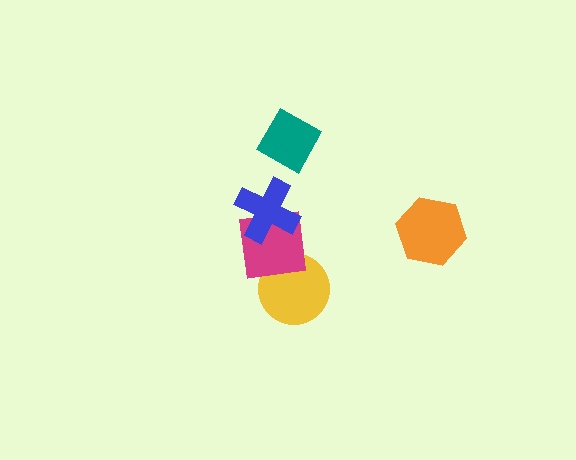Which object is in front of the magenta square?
The blue cross is in front of the magenta square.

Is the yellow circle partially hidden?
Yes, it is partially covered by another shape.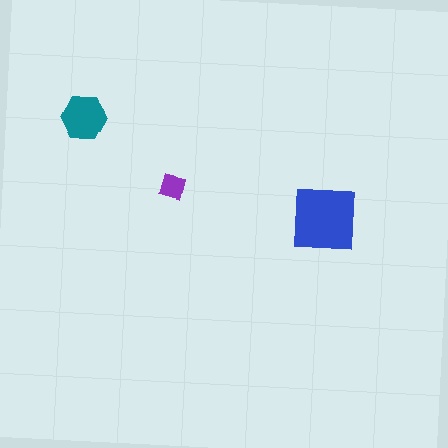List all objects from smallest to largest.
The purple square, the teal hexagon, the blue square.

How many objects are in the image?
There are 3 objects in the image.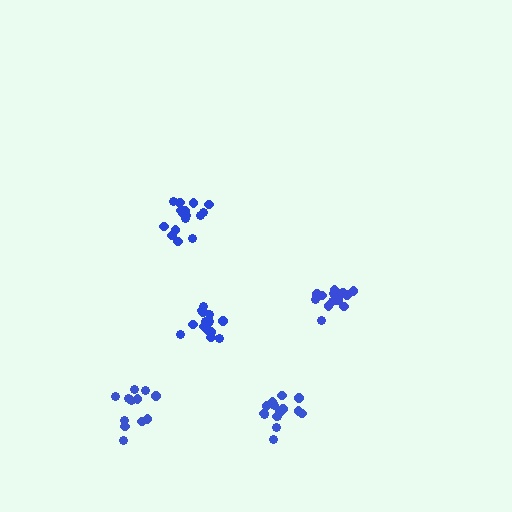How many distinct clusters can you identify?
There are 5 distinct clusters.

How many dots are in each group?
Group 1: 15 dots, Group 2: 18 dots, Group 3: 15 dots, Group 4: 12 dots, Group 5: 17 dots (77 total).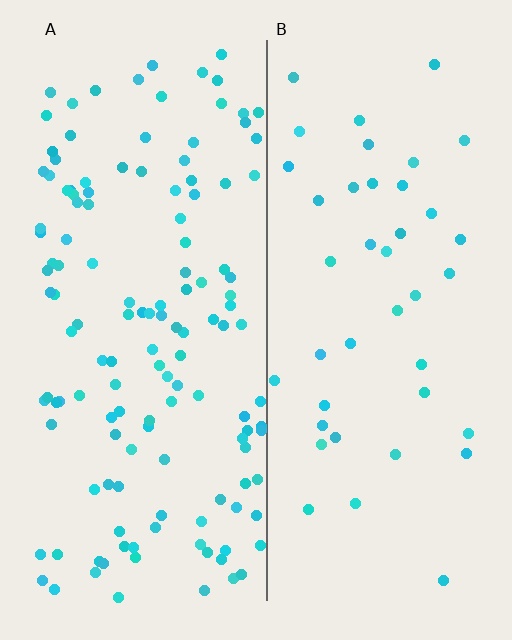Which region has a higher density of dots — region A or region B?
A (the left).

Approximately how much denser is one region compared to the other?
Approximately 3.2× — region A over region B.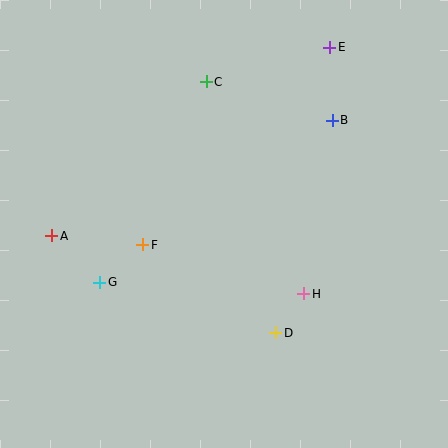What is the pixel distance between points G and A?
The distance between G and A is 67 pixels.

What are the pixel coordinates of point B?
Point B is at (332, 120).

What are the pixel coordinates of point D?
Point D is at (276, 333).